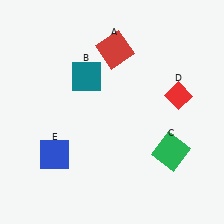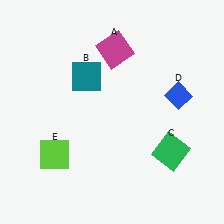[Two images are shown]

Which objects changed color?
A changed from red to magenta. D changed from red to blue. E changed from blue to lime.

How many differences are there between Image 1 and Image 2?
There are 3 differences between the two images.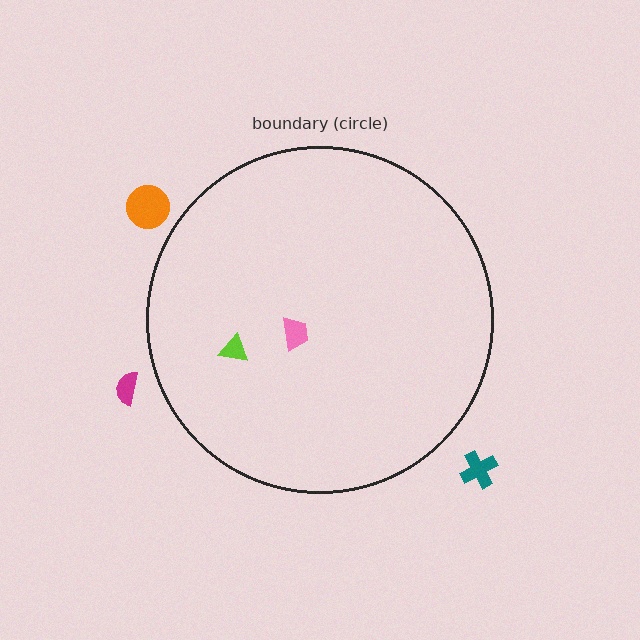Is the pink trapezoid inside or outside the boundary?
Inside.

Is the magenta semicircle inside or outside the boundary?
Outside.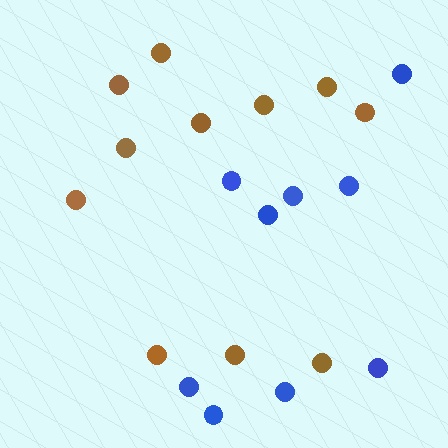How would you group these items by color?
There are 2 groups: one group of brown circles (11) and one group of blue circles (9).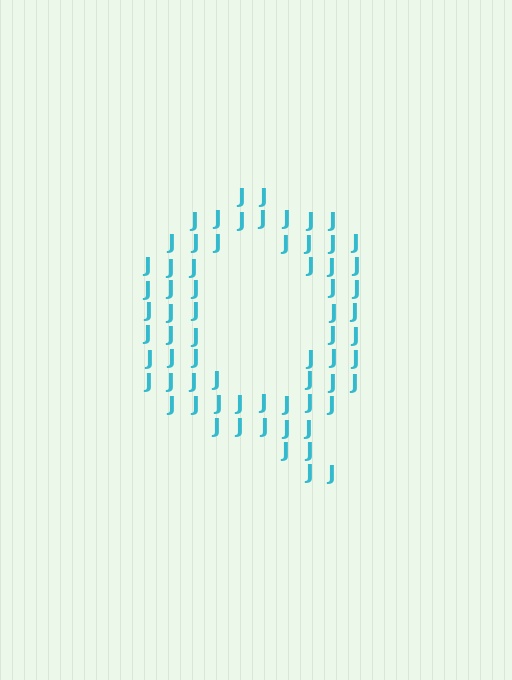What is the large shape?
The large shape is the letter Q.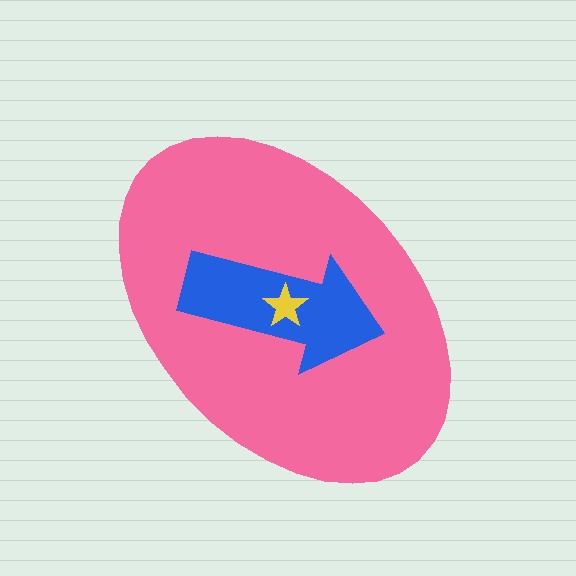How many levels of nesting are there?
3.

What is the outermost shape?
The pink ellipse.